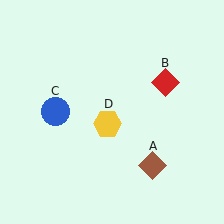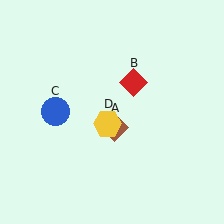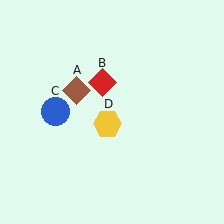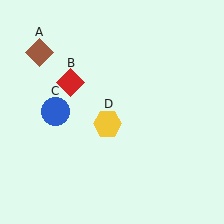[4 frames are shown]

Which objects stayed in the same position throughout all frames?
Blue circle (object C) and yellow hexagon (object D) remained stationary.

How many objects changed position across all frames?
2 objects changed position: brown diamond (object A), red diamond (object B).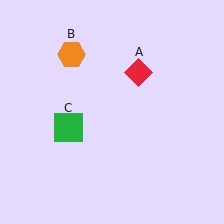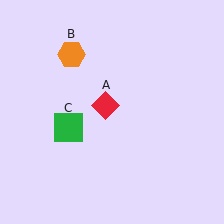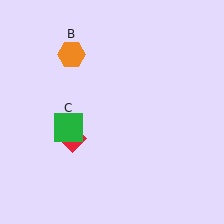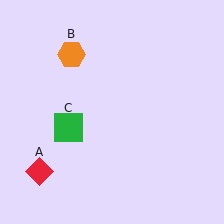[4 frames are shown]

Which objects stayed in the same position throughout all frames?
Orange hexagon (object B) and green square (object C) remained stationary.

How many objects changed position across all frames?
1 object changed position: red diamond (object A).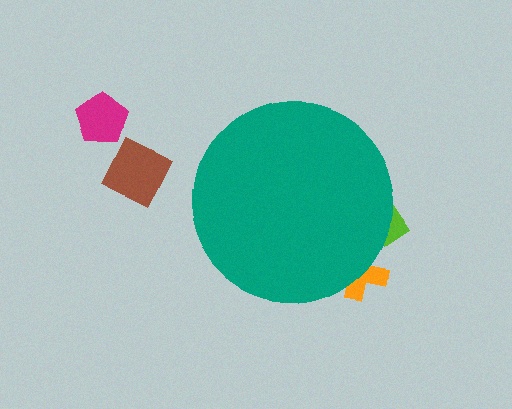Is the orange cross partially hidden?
Yes, the orange cross is partially hidden behind the teal circle.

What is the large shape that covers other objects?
A teal circle.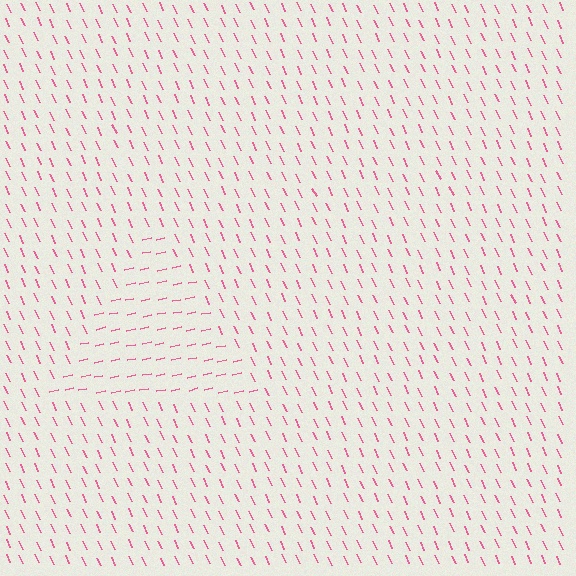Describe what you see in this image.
The image is filled with small pink line segments. A triangle region in the image has lines oriented differently from the surrounding lines, creating a visible texture boundary.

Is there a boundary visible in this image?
Yes, there is a texture boundary formed by a change in line orientation.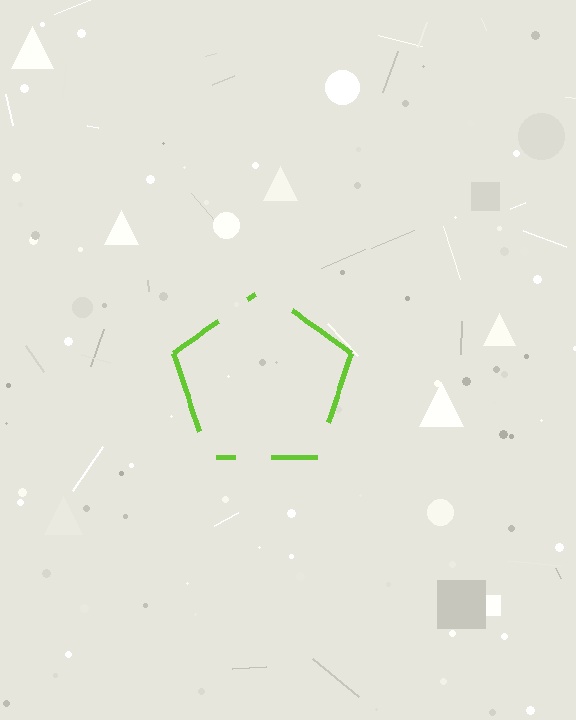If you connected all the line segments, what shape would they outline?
They would outline a pentagon.